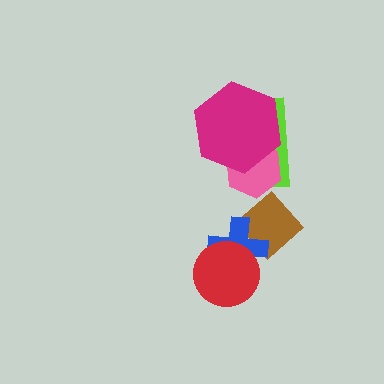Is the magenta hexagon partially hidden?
No, no other shape covers it.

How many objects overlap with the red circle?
1 object overlaps with the red circle.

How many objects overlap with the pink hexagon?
2 objects overlap with the pink hexagon.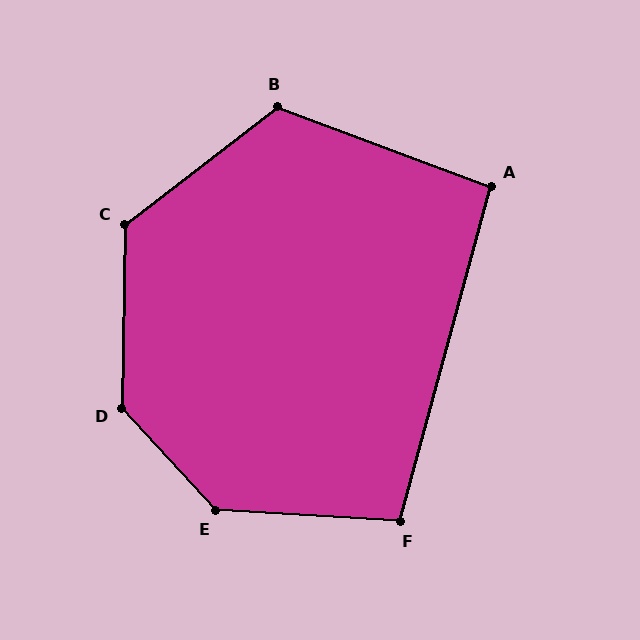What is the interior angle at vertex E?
Approximately 136 degrees (obtuse).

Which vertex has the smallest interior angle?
A, at approximately 95 degrees.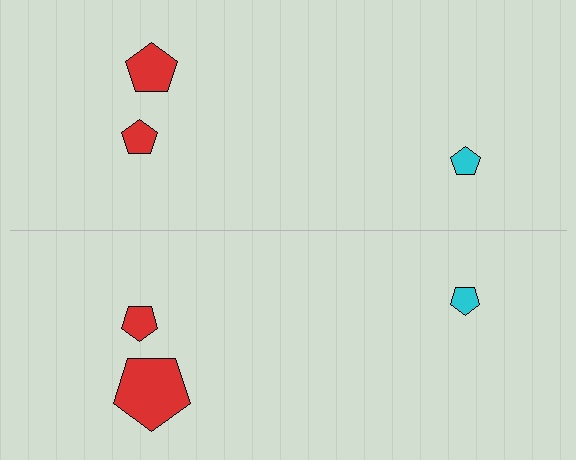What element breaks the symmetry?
The red pentagon on the bottom side has a different size than its mirror counterpart.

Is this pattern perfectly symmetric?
No, the pattern is not perfectly symmetric. The red pentagon on the bottom side has a different size than its mirror counterpart.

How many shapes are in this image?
There are 6 shapes in this image.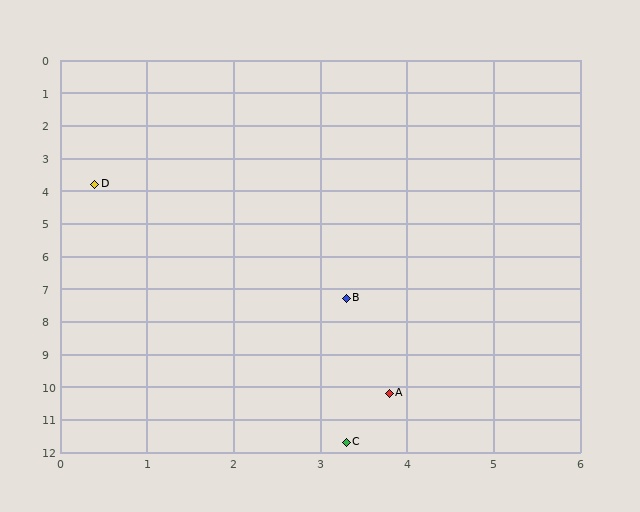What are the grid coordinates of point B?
Point B is at approximately (3.3, 7.3).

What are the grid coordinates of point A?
Point A is at approximately (3.8, 10.2).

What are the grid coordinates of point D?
Point D is at approximately (0.4, 3.8).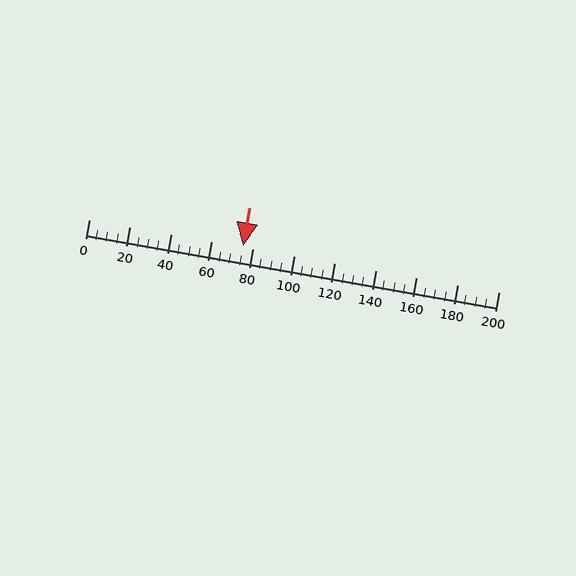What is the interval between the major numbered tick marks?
The major tick marks are spaced 20 units apart.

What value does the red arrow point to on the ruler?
The red arrow points to approximately 75.